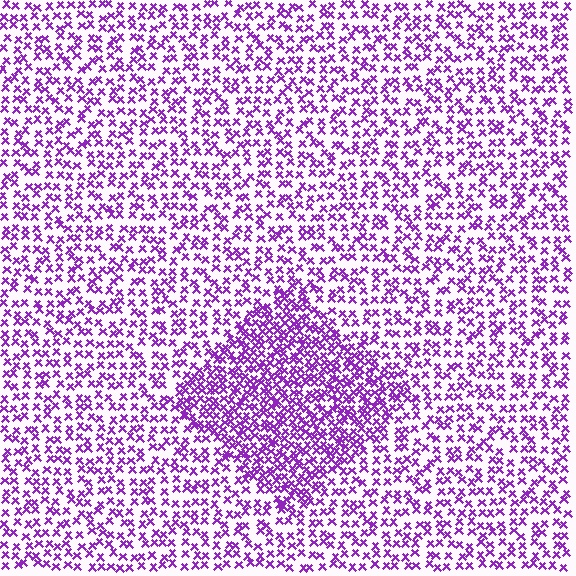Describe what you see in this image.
The image contains small purple elements arranged at two different densities. A diamond-shaped region is visible where the elements are more densely packed than the surrounding area.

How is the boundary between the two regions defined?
The boundary is defined by a change in element density (approximately 1.9x ratio). All elements are the same color, size, and shape.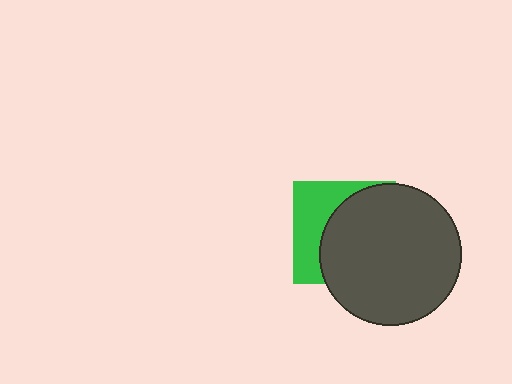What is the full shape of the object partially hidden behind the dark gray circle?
The partially hidden object is a green square.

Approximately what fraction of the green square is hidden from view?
Roughly 63% of the green square is hidden behind the dark gray circle.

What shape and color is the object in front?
The object in front is a dark gray circle.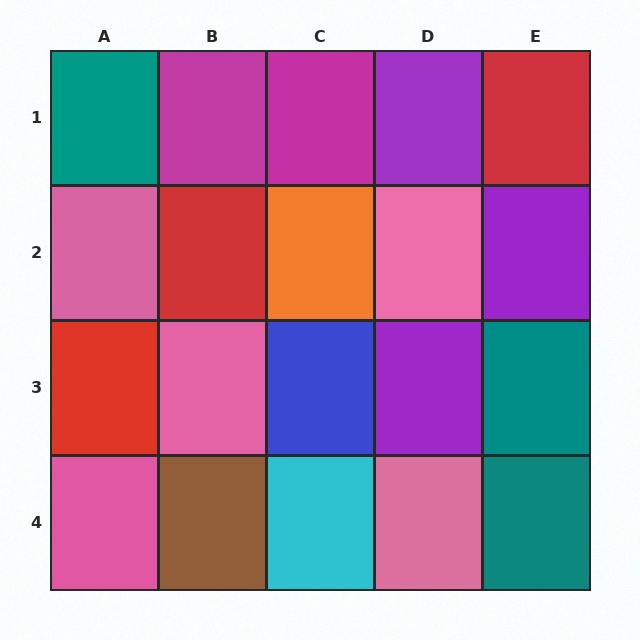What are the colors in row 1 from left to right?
Teal, magenta, magenta, purple, red.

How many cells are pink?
5 cells are pink.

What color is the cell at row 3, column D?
Purple.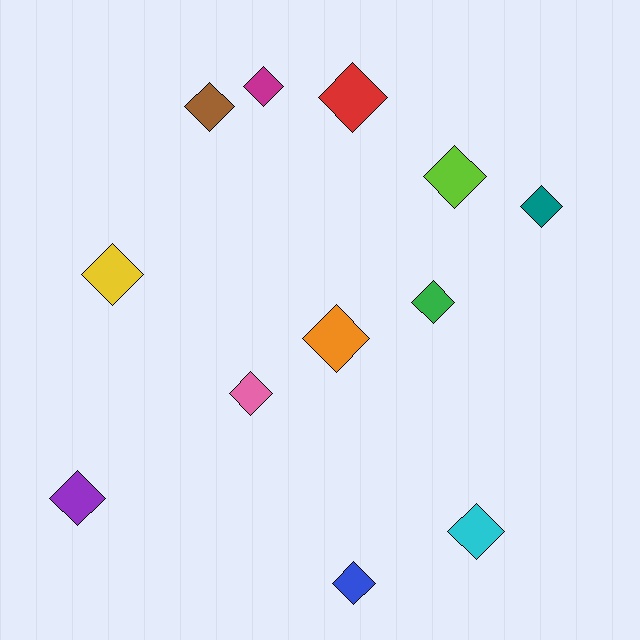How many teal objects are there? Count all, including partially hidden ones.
There is 1 teal object.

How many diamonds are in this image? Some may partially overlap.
There are 12 diamonds.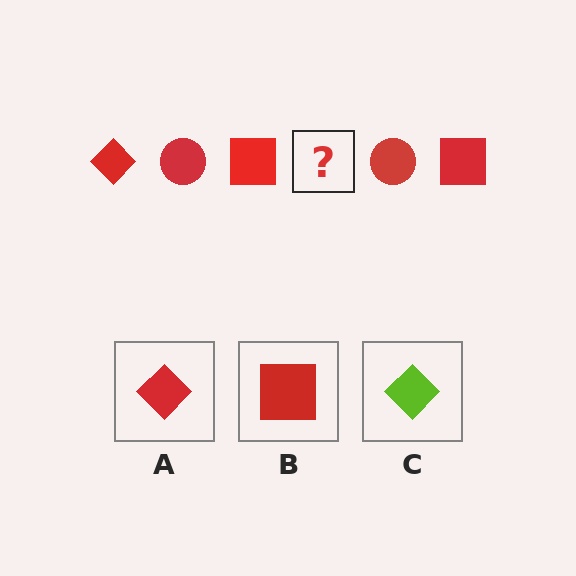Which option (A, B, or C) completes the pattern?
A.